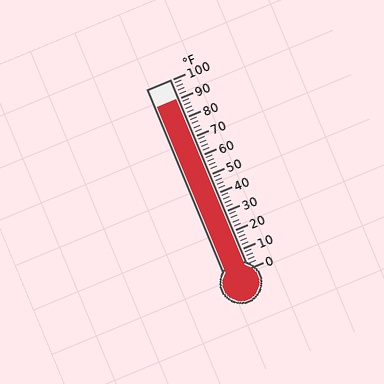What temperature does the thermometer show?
The thermometer shows approximately 90°F.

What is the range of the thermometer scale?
The thermometer scale ranges from 0°F to 100°F.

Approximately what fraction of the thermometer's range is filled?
The thermometer is filled to approximately 90% of its range.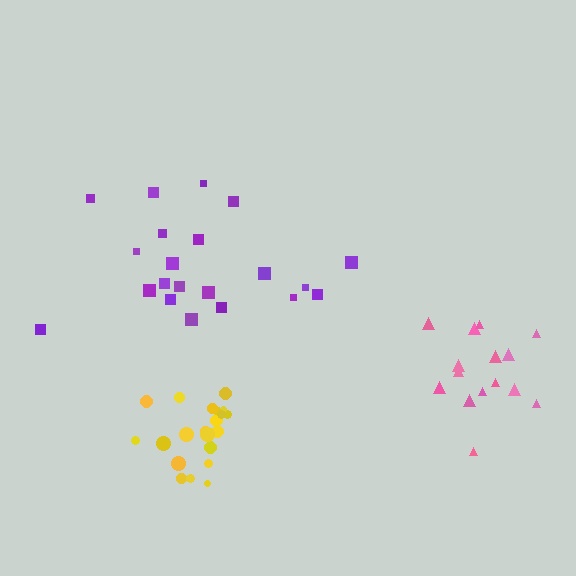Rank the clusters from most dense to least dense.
yellow, pink, purple.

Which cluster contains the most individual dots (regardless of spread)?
Yellow (21).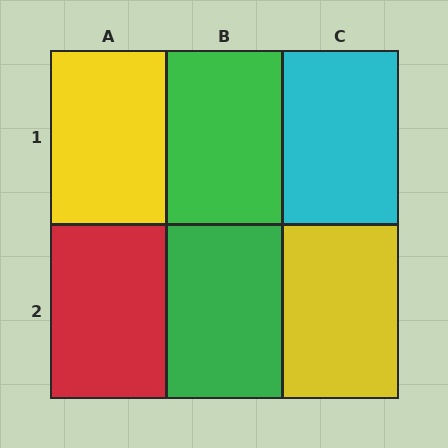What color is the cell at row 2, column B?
Green.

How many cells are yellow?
2 cells are yellow.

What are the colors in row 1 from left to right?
Yellow, green, cyan.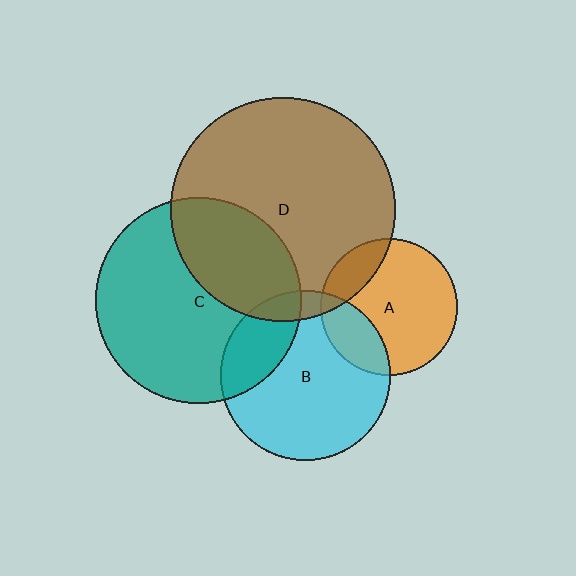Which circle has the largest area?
Circle D (brown).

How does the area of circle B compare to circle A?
Approximately 1.5 times.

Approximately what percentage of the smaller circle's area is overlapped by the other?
Approximately 20%.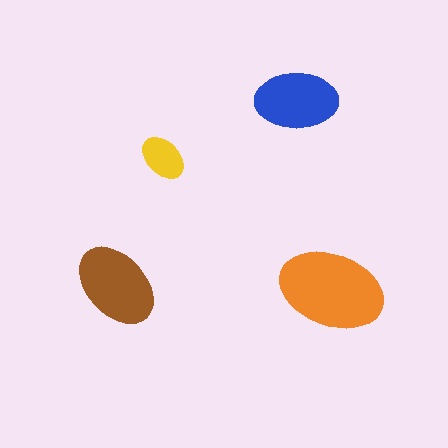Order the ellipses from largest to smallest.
the orange one, the brown one, the blue one, the yellow one.